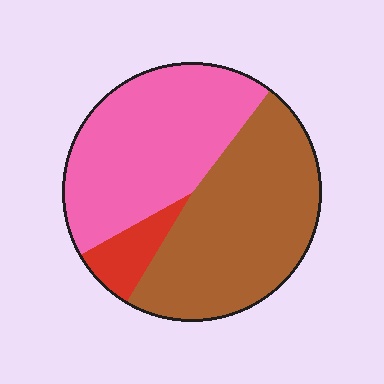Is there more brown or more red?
Brown.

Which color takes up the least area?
Red, at roughly 10%.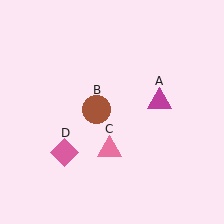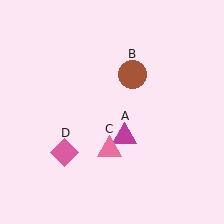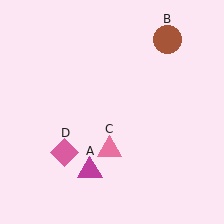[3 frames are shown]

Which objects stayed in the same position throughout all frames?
Pink triangle (object C) and pink diamond (object D) remained stationary.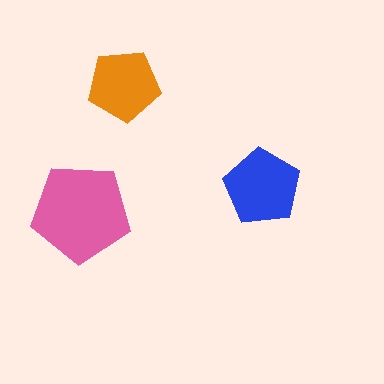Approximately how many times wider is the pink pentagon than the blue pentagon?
About 1.5 times wider.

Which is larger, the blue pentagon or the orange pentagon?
The blue one.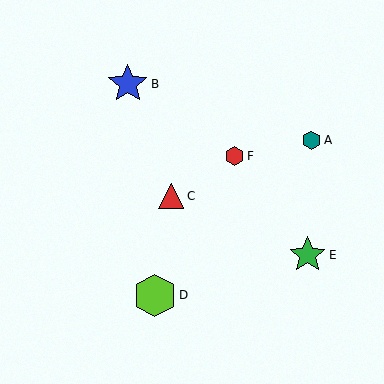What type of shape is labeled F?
Shape F is a red hexagon.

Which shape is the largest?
The lime hexagon (labeled D) is the largest.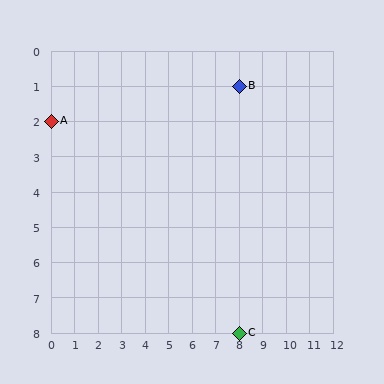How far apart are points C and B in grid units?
Points C and B are 7 rows apart.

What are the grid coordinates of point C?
Point C is at grid coordinates (8, 8).